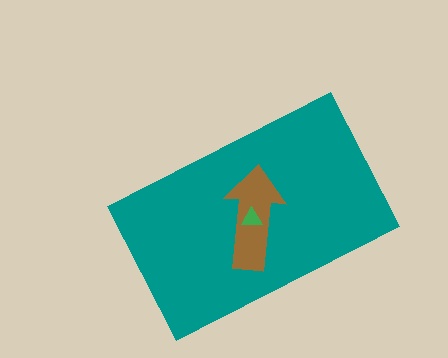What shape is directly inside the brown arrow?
The green triangle.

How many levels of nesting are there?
3.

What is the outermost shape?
The teal rectangle.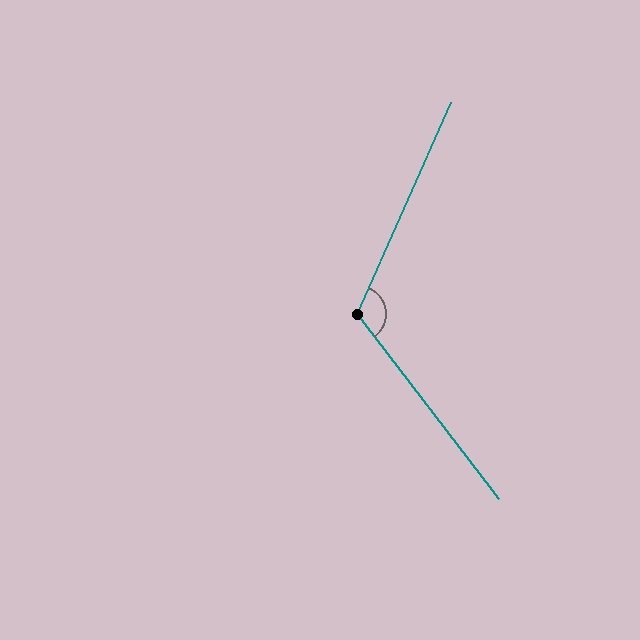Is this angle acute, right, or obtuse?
It is obtuse.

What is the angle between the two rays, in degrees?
Approximately 119 degrees.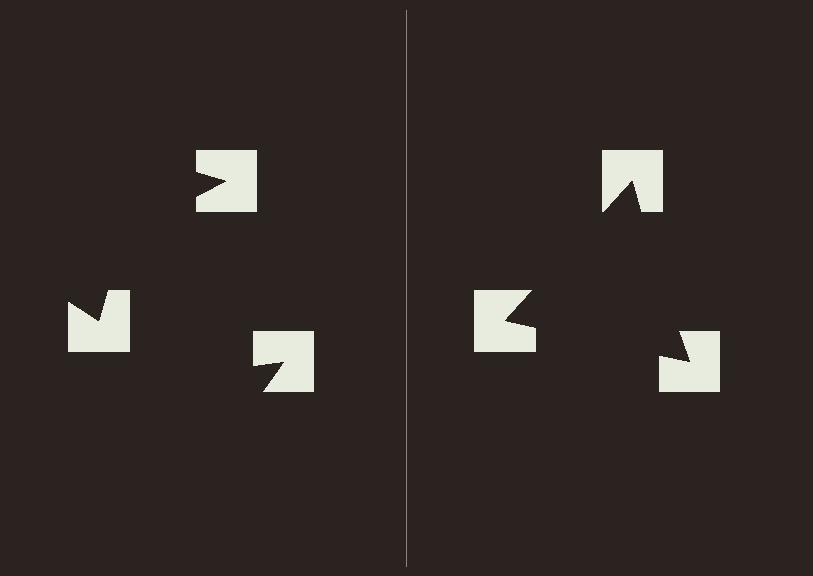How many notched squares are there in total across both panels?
6 — 3 on each side.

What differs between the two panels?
The notched squares are positioned identically on both sides; only the wedge orientations differ. On the right they align to a triangle; on the left they are misaligned.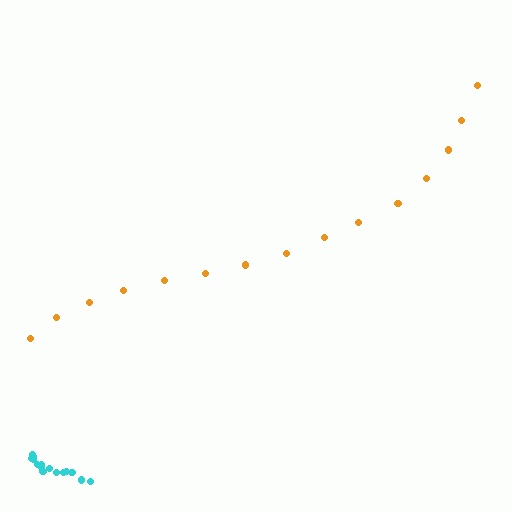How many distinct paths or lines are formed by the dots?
There are 2 distinct paths.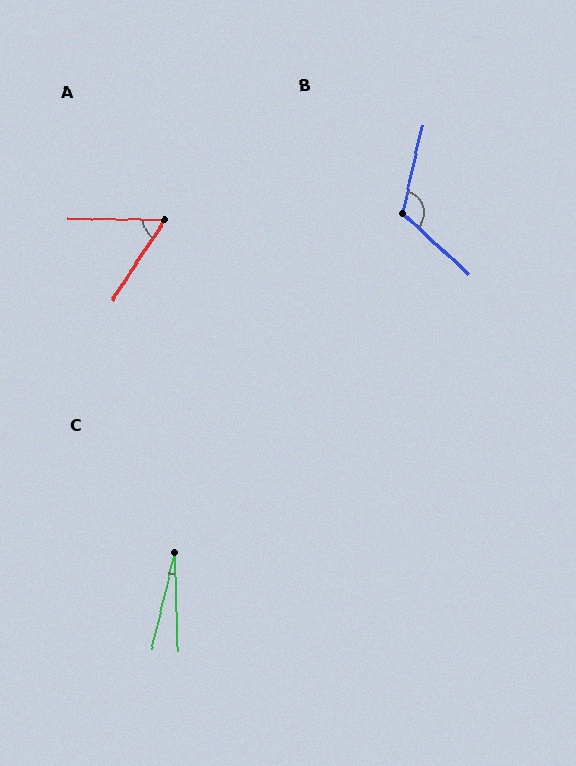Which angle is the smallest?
C, at approximately 15 degrees.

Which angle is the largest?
B, at approximately 120 degrees.